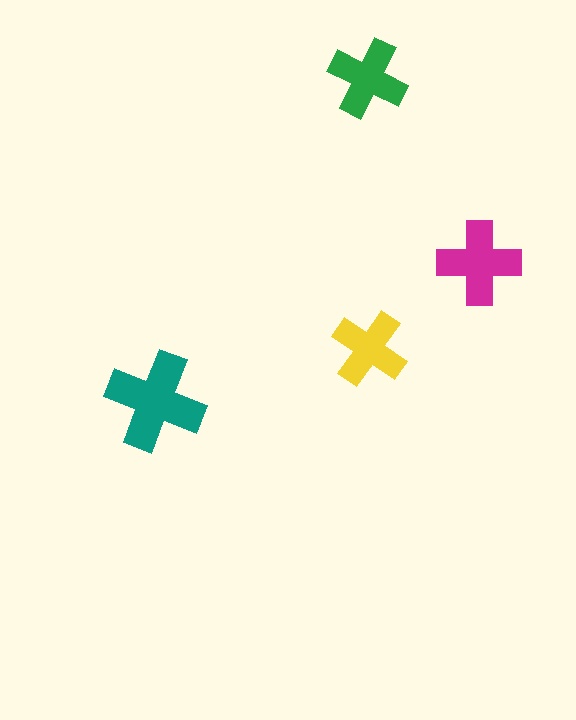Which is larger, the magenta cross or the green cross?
The magenta one.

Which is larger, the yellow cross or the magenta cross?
The magenta one.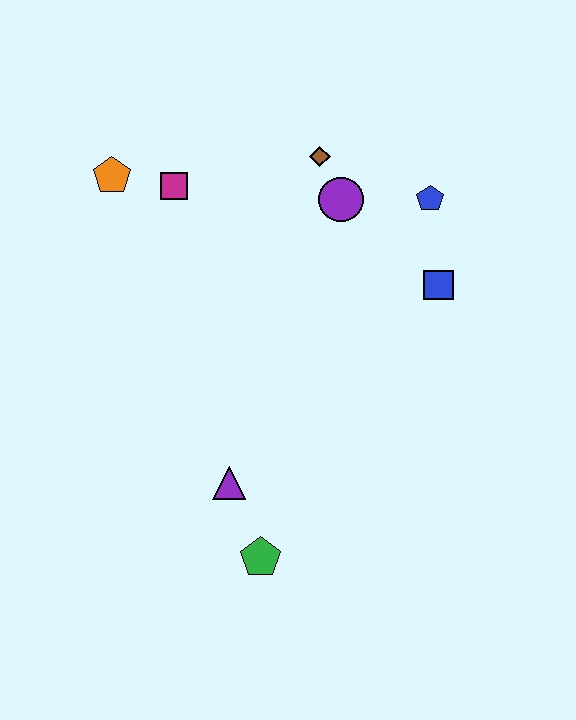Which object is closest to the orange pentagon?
The magenta square is closest to the orange pentagon.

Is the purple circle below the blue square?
No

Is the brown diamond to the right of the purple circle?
No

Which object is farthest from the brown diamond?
The green pentagon is farthest from the brown diamond.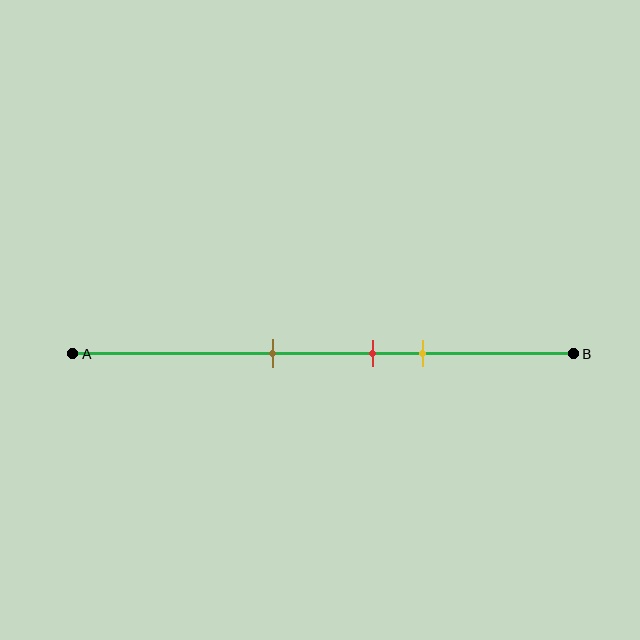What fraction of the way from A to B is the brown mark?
The brown mark is approximately 40% (0.4) of the way from A to B.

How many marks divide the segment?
There are 3 marks dividing the segment.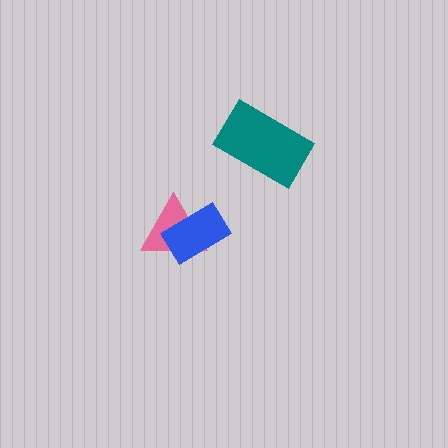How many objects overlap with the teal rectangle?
0 objects overlap with the teal rectangle.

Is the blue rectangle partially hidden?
No, no other shape covers it.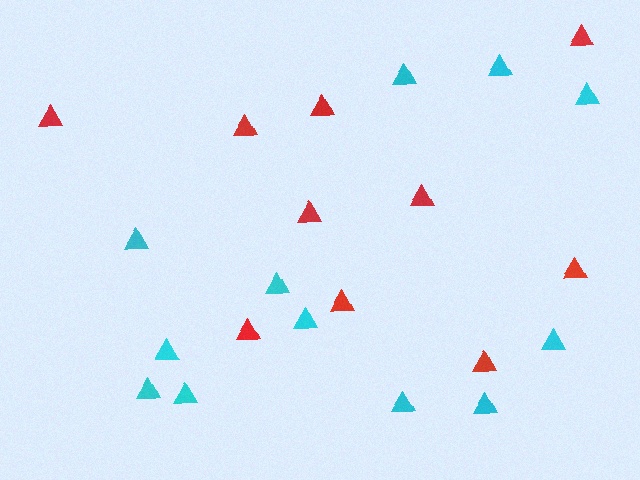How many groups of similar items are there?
There are 2 groups: one group of red triangles (10) and one group of cyan triangles (12).